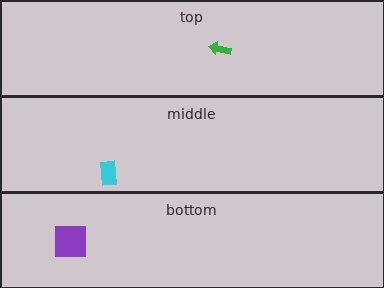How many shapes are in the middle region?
1.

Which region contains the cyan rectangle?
The middle region.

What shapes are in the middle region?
The cyan rectangle.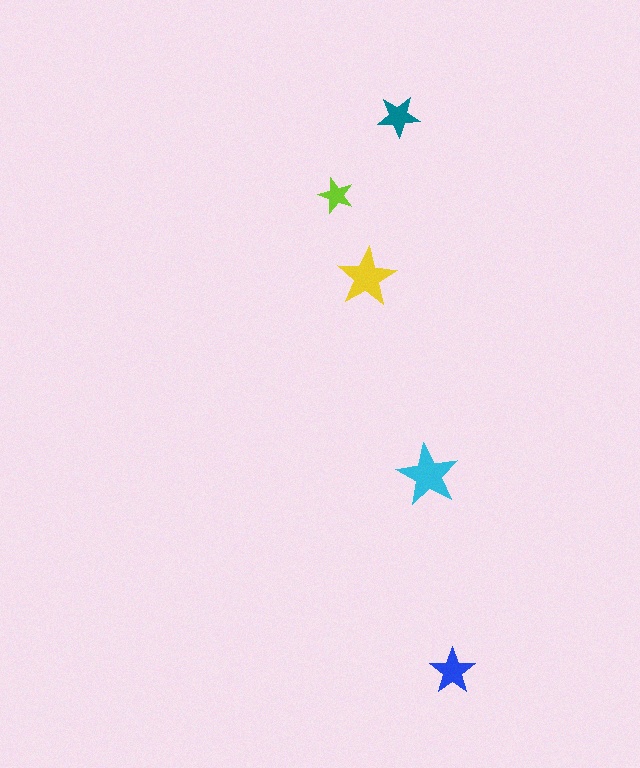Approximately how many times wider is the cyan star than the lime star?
About 2 times wider.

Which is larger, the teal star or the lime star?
The teal one.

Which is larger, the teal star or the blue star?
The blue one.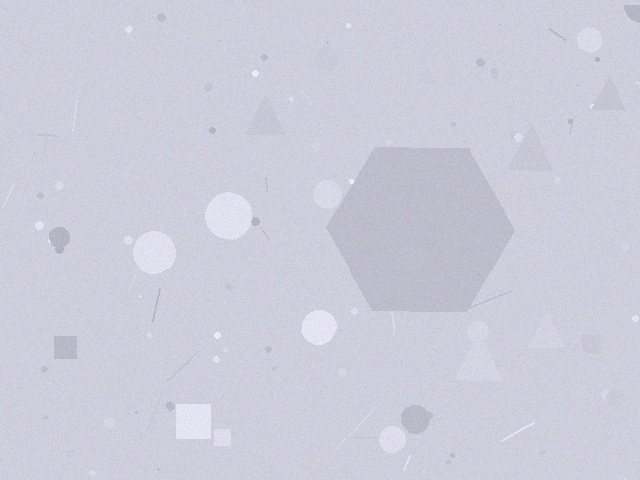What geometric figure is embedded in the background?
A hexagon is embedded in the background.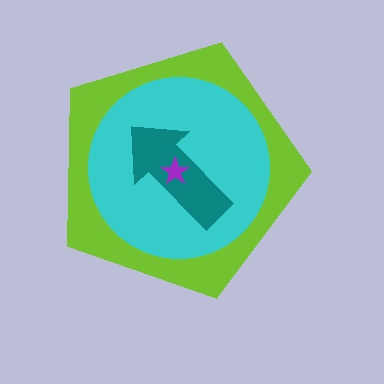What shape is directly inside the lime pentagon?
The cyan circle.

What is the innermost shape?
The purple star.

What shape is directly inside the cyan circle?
The teal arrow.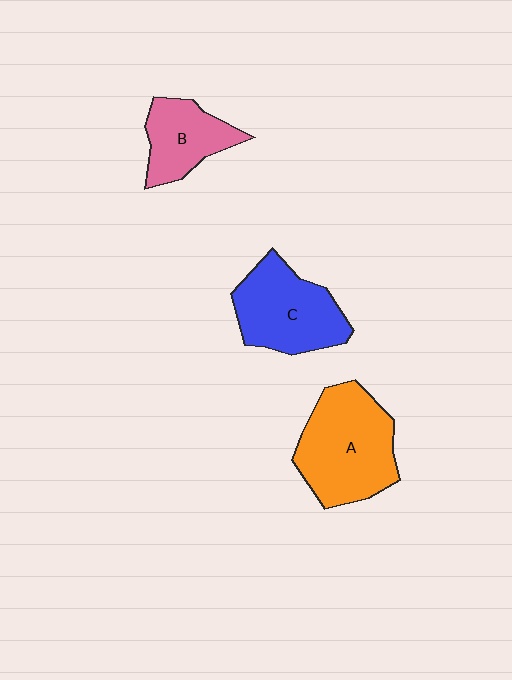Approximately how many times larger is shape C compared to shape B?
Approximately 1.4 times.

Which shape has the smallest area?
Shape B (pink).